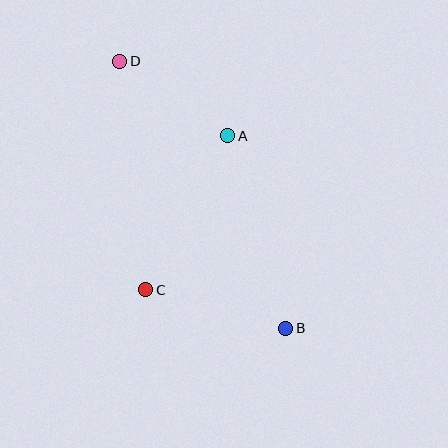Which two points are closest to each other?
Points A and D are closest to each other.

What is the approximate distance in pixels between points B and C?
The distance between B and C is approximately 145 pixels.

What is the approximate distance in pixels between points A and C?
The distance between A and C is approximately 174 pixels.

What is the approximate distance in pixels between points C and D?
The distance between C and D is approximately 230 pixels.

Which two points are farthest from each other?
Points B and D are farthest from each other.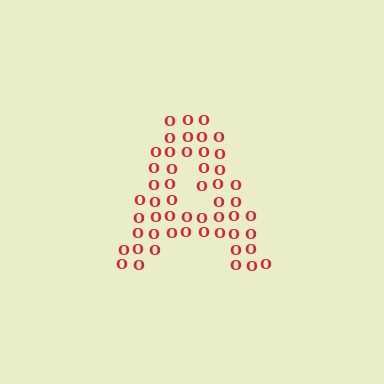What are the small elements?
The small elements are letter O's.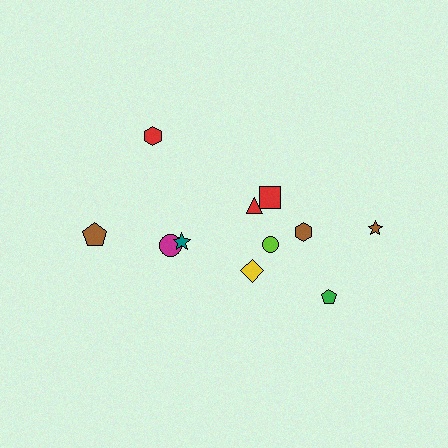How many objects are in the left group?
There are 4 objects.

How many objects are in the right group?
There are 7 objects.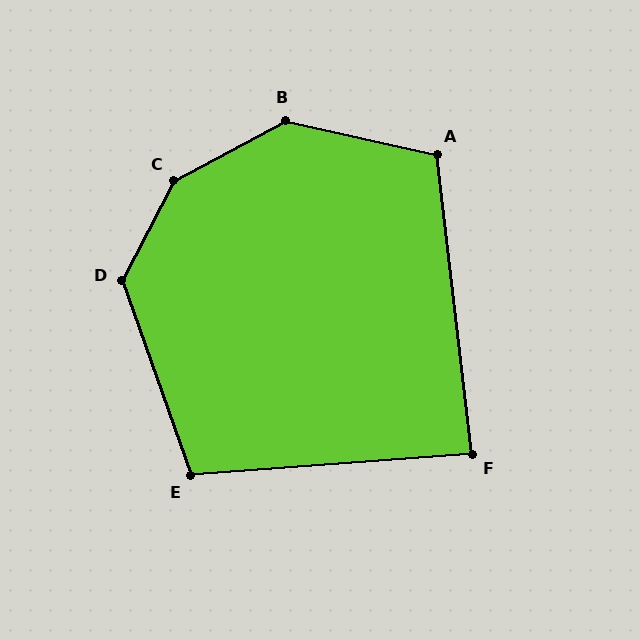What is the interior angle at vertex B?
Approximately 139 degrees (obtuse).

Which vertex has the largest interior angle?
C, at approximately 145 degrees.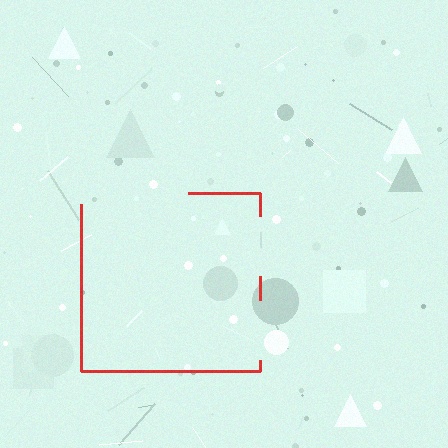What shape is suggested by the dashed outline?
The dashed outline suggests a square.